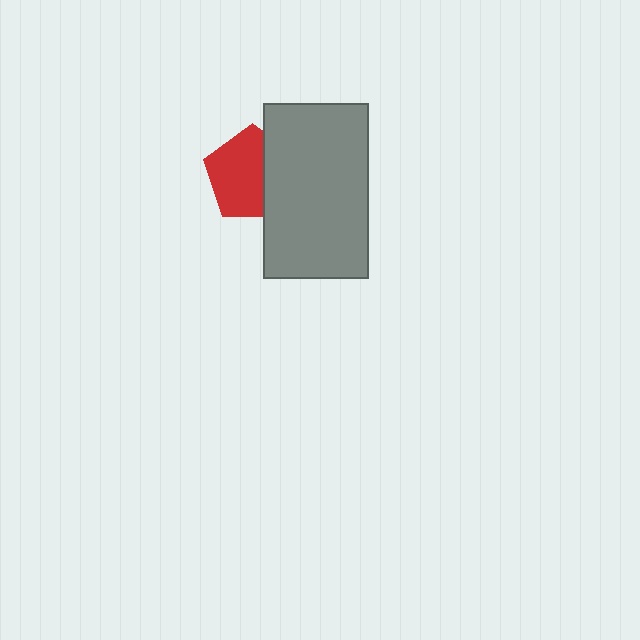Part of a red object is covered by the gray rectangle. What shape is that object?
It is a pentagon.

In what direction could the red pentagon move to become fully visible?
The red pentagon could move left. That would shift it out from behind the gray rectangle entirely.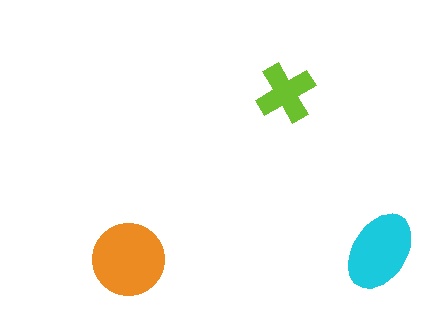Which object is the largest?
The orange circle.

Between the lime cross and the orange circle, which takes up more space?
The orange circle.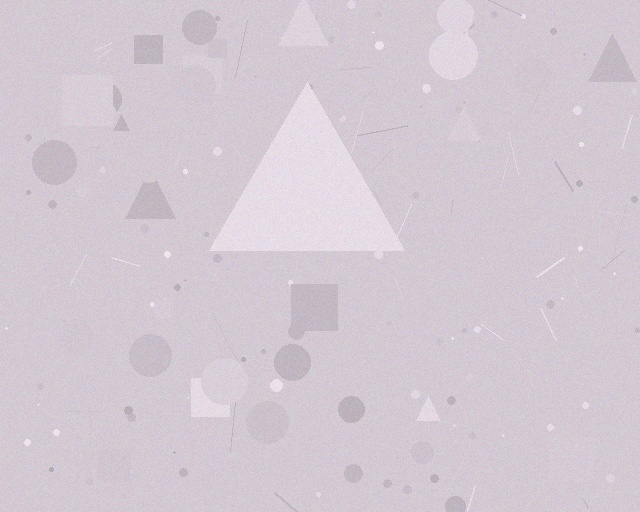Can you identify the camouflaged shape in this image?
The camouflaged shape is a triangle.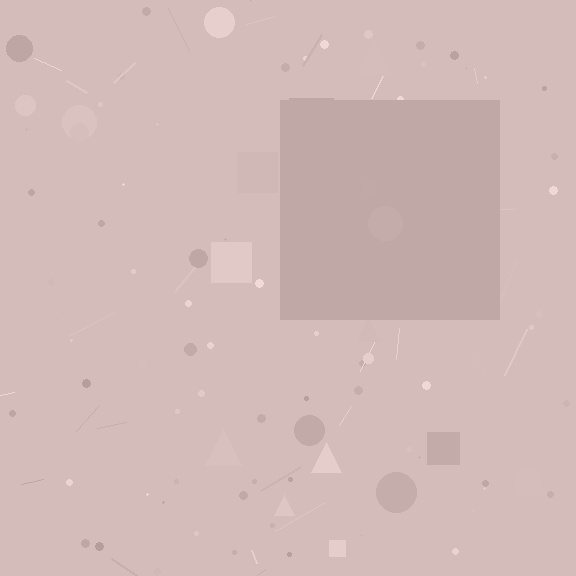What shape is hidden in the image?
A square is hidden in the image.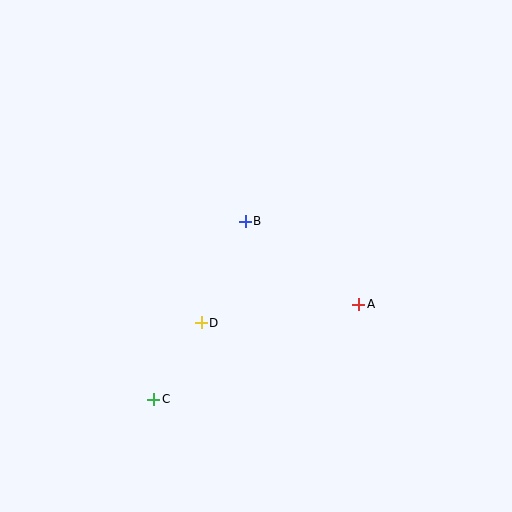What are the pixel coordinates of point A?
Point A is at (359, 304).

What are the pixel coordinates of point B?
Point B is at (245, 221).